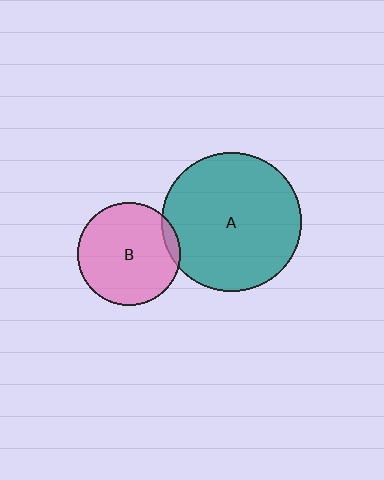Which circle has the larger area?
Circle A (teal).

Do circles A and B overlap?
Yes.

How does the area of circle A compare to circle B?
Approximately 1.8 times.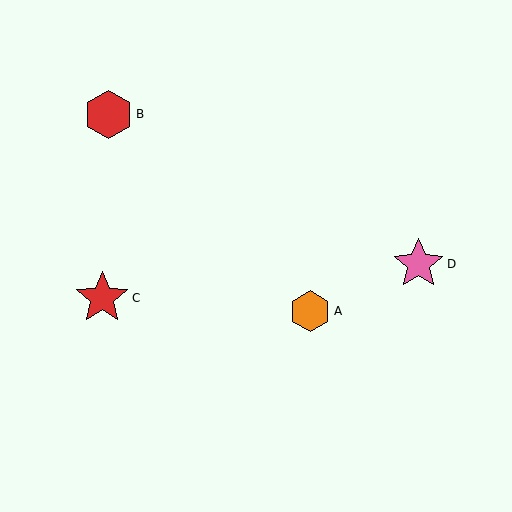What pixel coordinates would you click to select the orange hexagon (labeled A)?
Click at (310, 311) to select the orange hexagon A.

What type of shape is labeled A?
Shape A is an orange hexagon.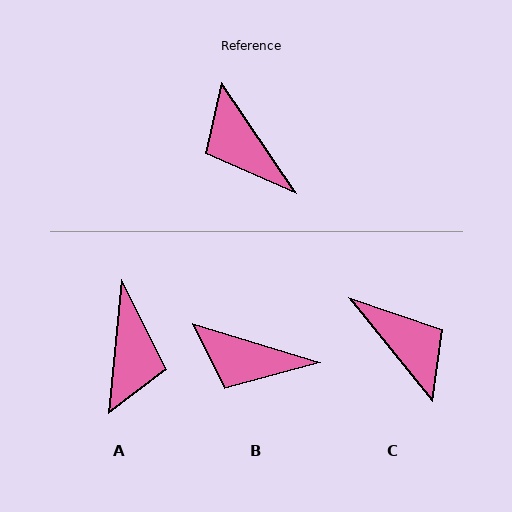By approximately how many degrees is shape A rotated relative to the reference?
Approximately 141 degrees counter-clockwise.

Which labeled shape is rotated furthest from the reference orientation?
C, about 175 degrees away.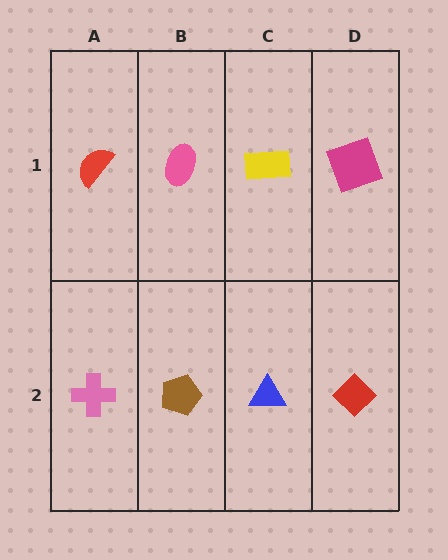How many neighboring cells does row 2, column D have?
2.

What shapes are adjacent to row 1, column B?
A brown pentagon (row 2, column B), a red semicircle (row 1, column A), a yellow rectangle (row 1, column C).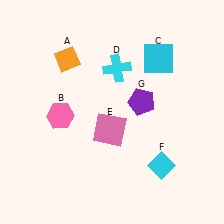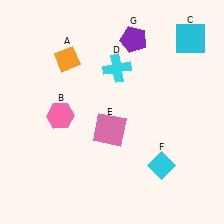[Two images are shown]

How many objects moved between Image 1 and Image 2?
2 objects moved between the two images.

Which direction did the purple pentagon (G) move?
The purple pentagon (G) moved up.